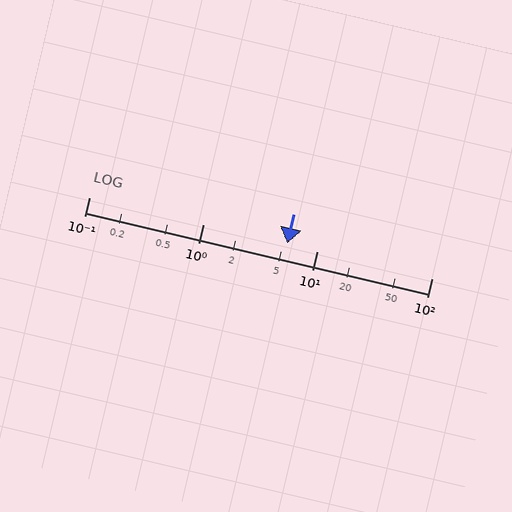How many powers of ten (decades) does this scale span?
The scale spans 3 decades, from 0.1 to 100.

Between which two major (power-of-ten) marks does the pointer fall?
The pointer is between 1 and 10.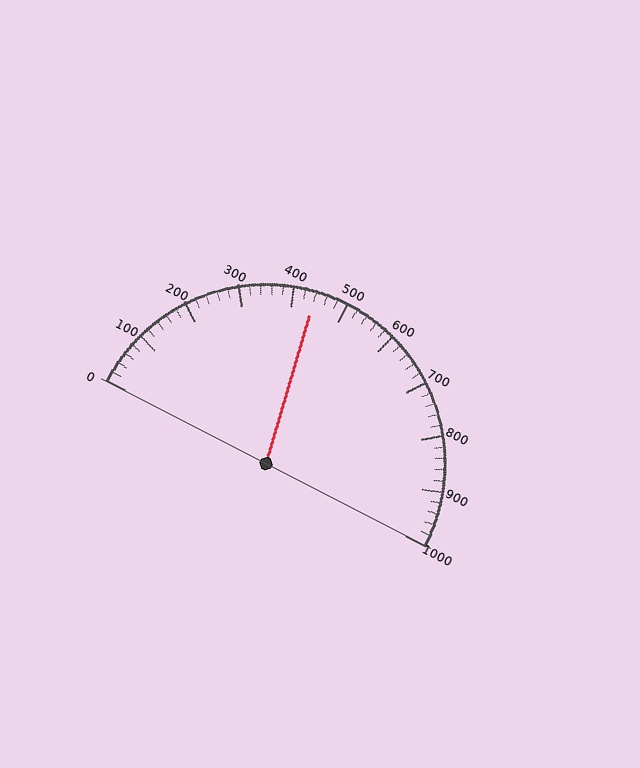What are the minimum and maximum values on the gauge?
The gauge ranges from 0 to 1000.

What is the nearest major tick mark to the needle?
The nearest major tick mark is 400.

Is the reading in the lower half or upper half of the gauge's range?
The reading is in the lower half of the range (0 to 1000).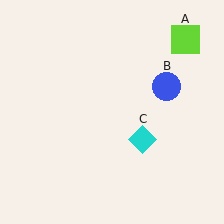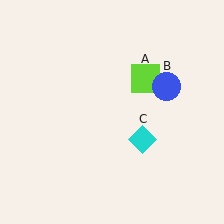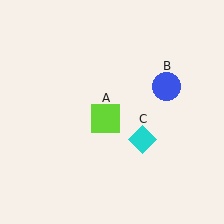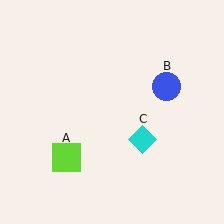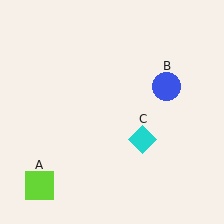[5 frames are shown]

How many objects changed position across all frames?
1 object changed position: lime square (object A).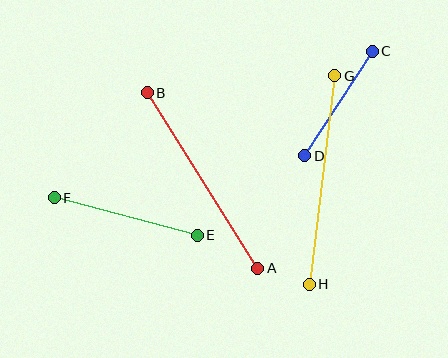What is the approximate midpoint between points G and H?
The midpoint is at approximately (322, 180) pixels.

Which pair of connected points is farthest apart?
Points G and H are farthest apart.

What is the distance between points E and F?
The distance is approximately 148 pixels.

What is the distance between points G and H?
The distance is approximately 210 pixels.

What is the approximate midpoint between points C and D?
The midpoint is at approximately (338, 104) pixels.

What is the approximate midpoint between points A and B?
The midpoint is at approximately (203, 181) pixels.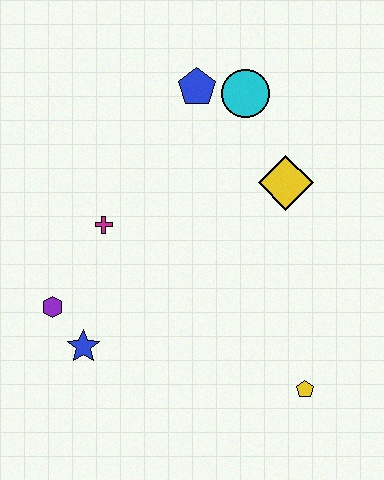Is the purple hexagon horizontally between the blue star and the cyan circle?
No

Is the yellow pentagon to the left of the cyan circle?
No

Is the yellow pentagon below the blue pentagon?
Yes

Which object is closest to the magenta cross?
The purple hexagon is closest to the magenta cross.